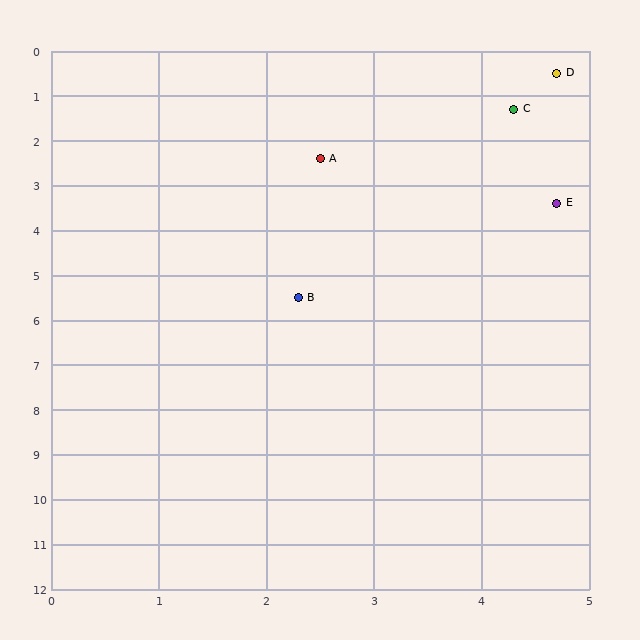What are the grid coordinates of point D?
Point D is at approximately (4.7, 0.5).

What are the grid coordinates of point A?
Point A is at approximately (2.5, 2.4).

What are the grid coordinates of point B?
Point B is at approximately (2.3, 5.5).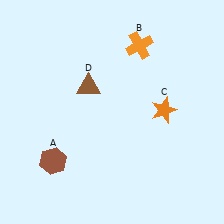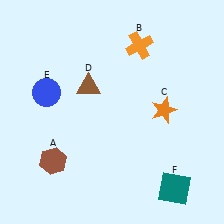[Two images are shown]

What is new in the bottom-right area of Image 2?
A teal square (F) was added in the bottom-right area of Image 2.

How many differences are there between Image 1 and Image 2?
There are 2 differences between the two images.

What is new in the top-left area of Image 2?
A blue circle (E) was added in the top-left area of Image 2.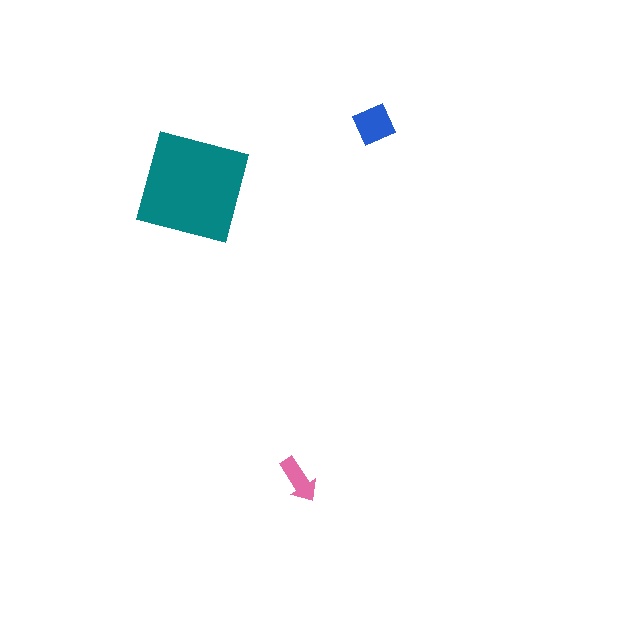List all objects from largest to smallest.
The teal square, the blue diamond, the pink arrow.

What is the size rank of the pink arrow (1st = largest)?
3rd.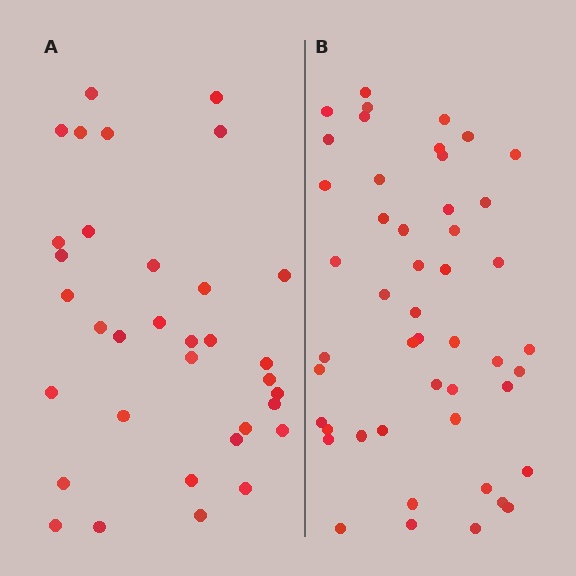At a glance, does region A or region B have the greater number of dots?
Region B (the right region) has more dots.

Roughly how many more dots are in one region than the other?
Region B has approximately 15 more dots than region A.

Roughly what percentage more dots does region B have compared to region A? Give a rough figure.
About 40% more.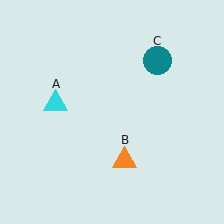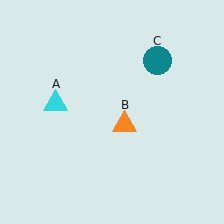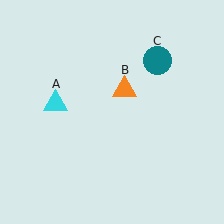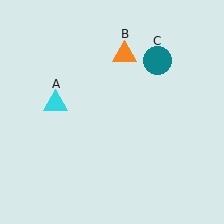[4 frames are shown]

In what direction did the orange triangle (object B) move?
The orange triangle (object B) moved up.